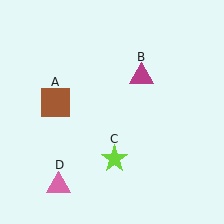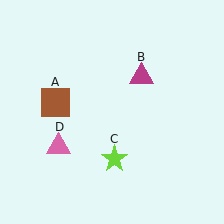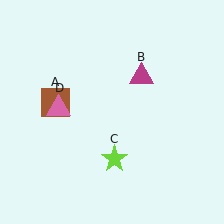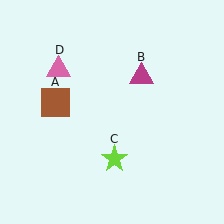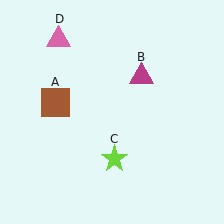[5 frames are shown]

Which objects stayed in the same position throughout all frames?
Brown square (object A) and magenta triangle (object B) and lime star (object C) remained stationary.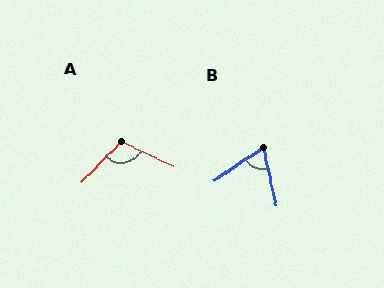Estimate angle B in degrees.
Approximately 68 degrees.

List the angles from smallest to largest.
B (68°), A (109°).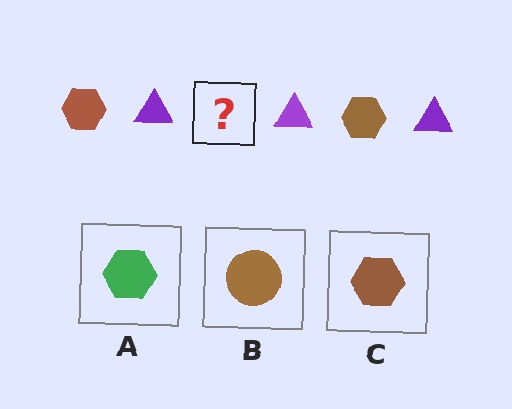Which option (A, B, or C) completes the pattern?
C.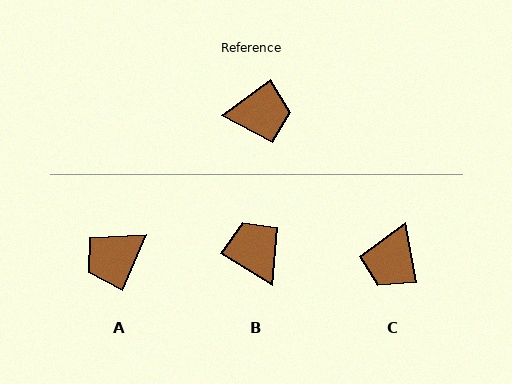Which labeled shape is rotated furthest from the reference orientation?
A, about 150 degrees away.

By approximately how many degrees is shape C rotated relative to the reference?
Approximately 117 degrees clockwise.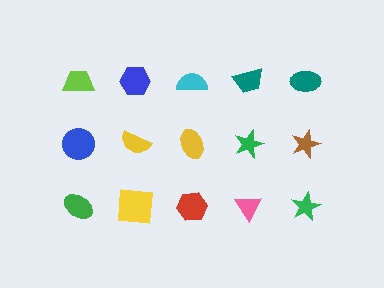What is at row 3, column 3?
A red hexagon.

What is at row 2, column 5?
A brown star.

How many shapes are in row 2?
5 shapes.